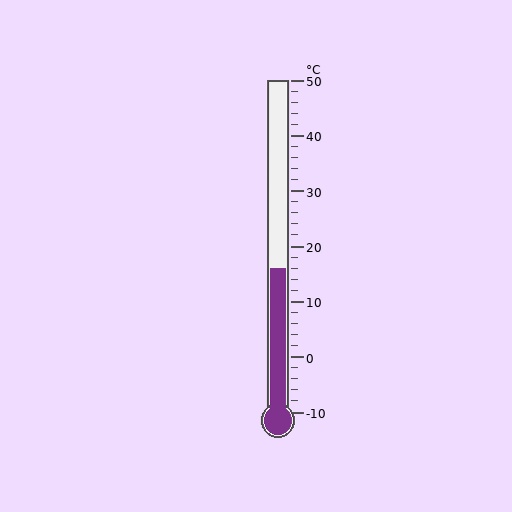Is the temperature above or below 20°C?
The temperature is below 20°C.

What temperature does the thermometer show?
The thermometer shows approximately 16°C.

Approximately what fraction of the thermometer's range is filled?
The thermometer is filled to approximately 45% of its range.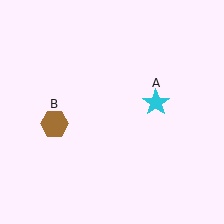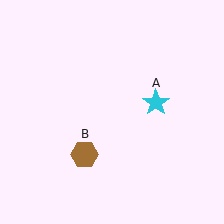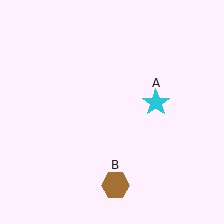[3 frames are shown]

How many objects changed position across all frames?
1 object changed position: brown hexagon (object B).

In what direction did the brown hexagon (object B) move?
The brown hexagon (object B) moved down and to the right.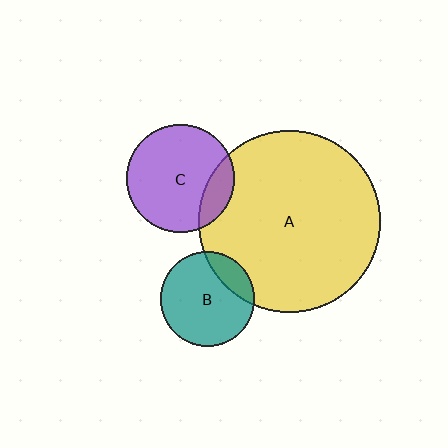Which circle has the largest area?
Circle A (yellow).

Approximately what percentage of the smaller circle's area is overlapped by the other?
Approximately 15%.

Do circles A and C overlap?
Yes.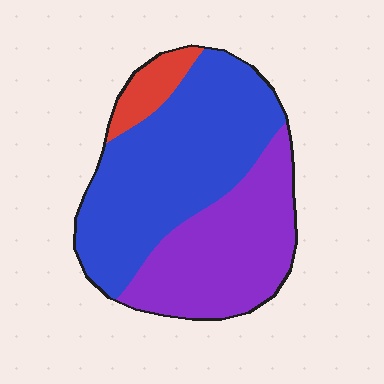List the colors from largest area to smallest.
From largest to smallest: blue, purple, red.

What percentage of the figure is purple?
Purple takes up about three eighths (3/8) of the figure.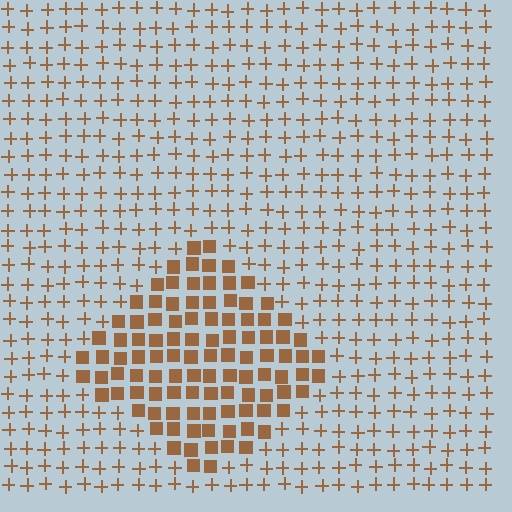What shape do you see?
I see a diamond.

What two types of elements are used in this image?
The image uses squares inside the diamond region and plus signs outside it.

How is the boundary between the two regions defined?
The boundary is defined by a change in element shape: squares inside vs. plus signs outside. All elements share the same color and spacing.